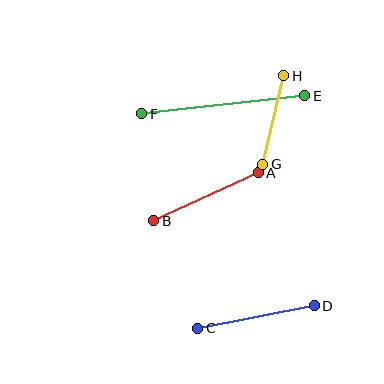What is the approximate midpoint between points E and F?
The midpoint is at approximately (223, 105) pixels.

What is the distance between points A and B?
The distance is approximately 115 pixels.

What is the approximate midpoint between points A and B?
The midpoint is at approximately (206, 197) pixels.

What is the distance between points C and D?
The distance is approximately 119 pixels.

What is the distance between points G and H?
The distance is approximately 91 pixels.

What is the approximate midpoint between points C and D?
The midpoint is at approximately (256, 317) pixels.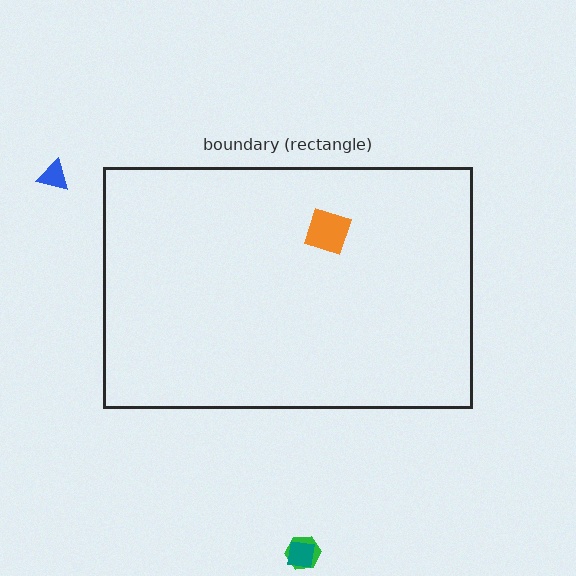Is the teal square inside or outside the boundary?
Outside.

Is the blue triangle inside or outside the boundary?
Outside.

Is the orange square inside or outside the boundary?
Inside.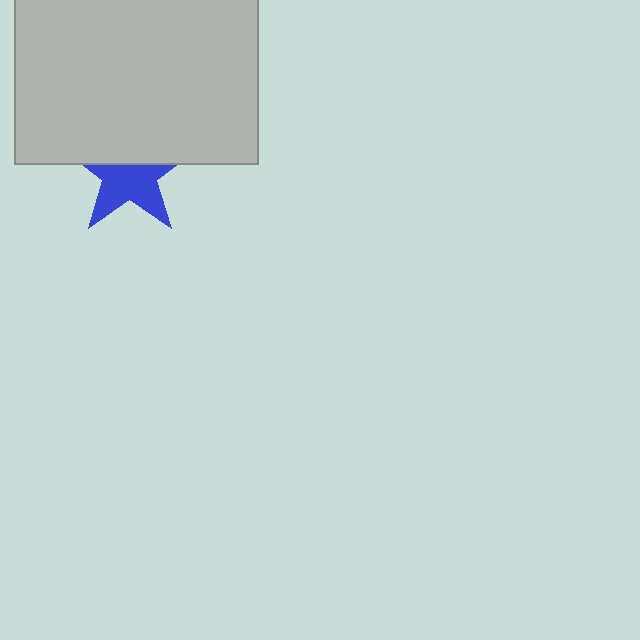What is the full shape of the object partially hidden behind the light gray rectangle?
The partially hidden object is a blue star.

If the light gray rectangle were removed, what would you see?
You would see the complete blue star.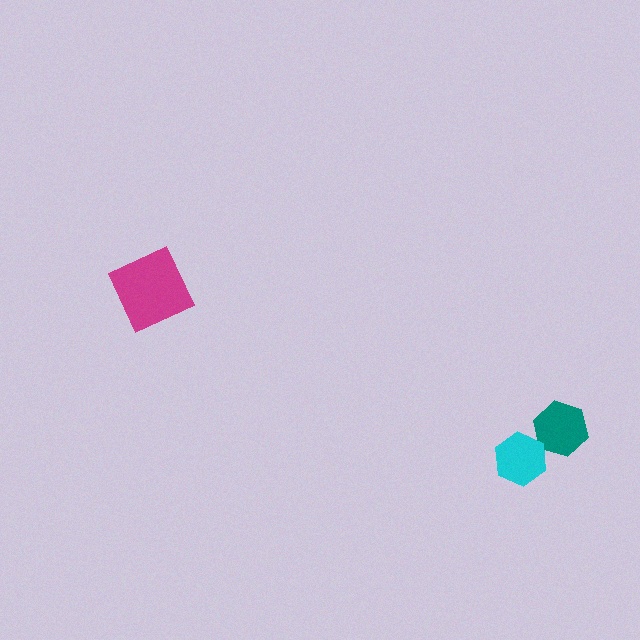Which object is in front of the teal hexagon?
The cyan hexagon is in front of the teal hexagon.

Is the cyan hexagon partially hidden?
No, no other shape covers it.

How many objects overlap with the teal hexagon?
1 object overlaps with the teal hexagon.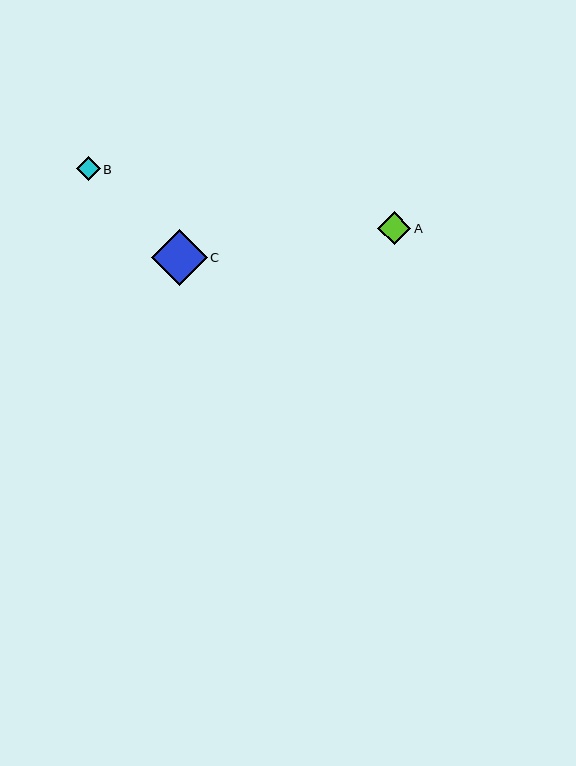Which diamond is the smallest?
Diamond B is the smallest with a size of approximately 24 pixels.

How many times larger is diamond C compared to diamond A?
Diamond C is approximately 1.7 times the size of diamond A.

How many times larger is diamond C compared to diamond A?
Diamond C is approximately 1.7 times the size of diamond A.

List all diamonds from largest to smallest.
From largest to smallest: C, A, B.